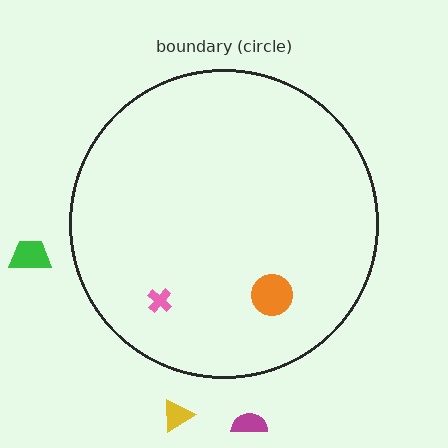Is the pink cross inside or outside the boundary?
Inside.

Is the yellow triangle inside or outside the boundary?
Outside.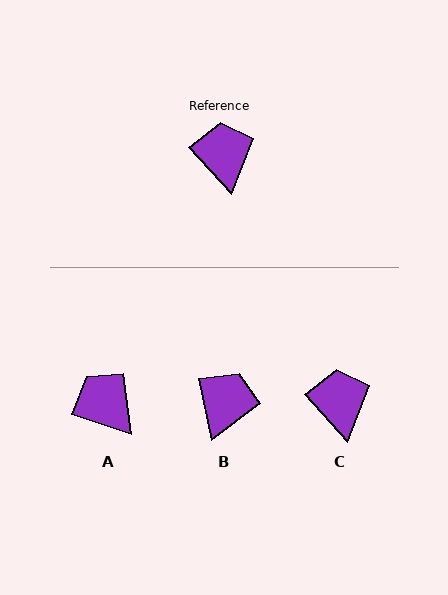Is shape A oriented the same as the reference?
No, it is off by about 30 degrees.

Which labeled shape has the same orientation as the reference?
C.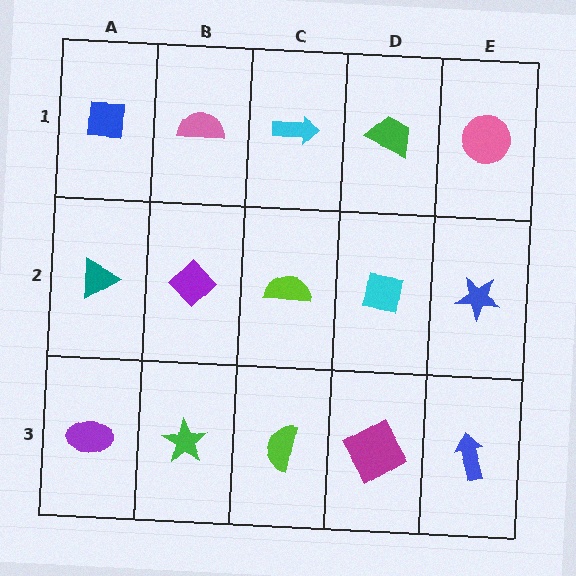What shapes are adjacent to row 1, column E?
A blue star (row 2, column E), a green trapezoid (row 1, column D).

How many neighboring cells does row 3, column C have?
3.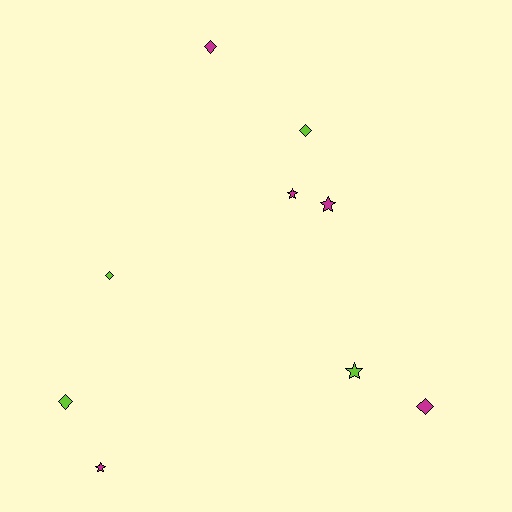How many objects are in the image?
There are 9 objects.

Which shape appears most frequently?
Diamond, with 5 objects.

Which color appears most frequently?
Magenta, with 5 objects.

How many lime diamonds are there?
There are 3 lime diamonds.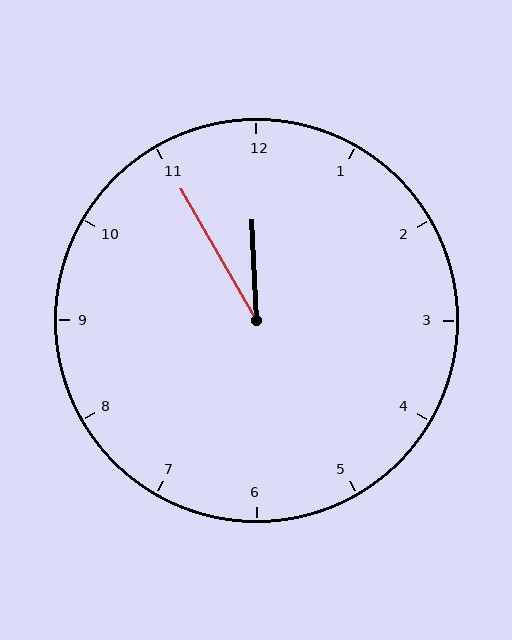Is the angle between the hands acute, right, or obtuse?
It is acute.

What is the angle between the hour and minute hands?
Approximately 28 degrees.